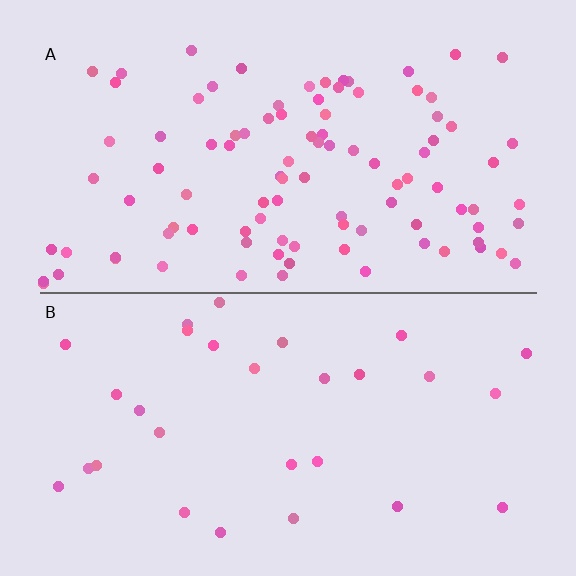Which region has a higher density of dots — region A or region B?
A (the top).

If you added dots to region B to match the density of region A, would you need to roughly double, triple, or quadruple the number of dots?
Approximately triple.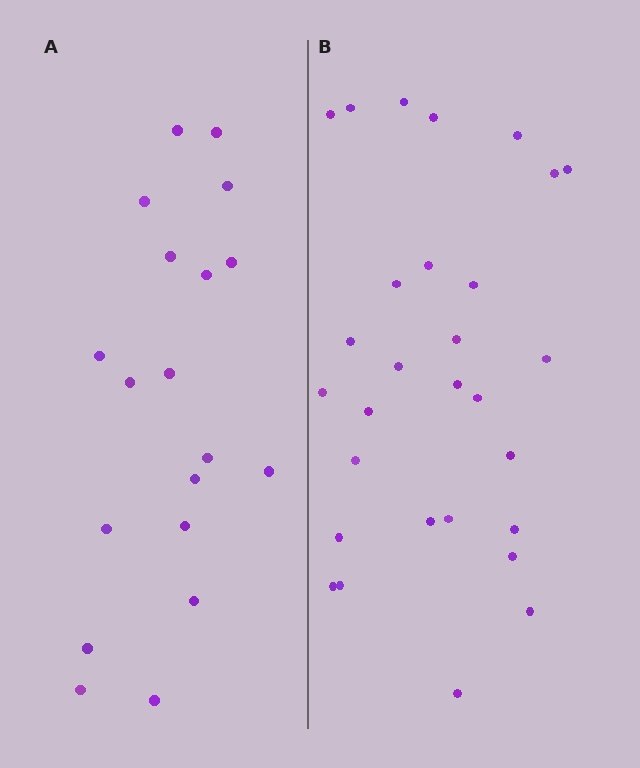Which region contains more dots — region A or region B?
Region B (the right region) has more dots.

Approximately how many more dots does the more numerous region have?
Region B has roughly 10 or so more dots than region A.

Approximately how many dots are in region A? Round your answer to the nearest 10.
About 20 dots. (The exact count is 19, which rounds to 20.)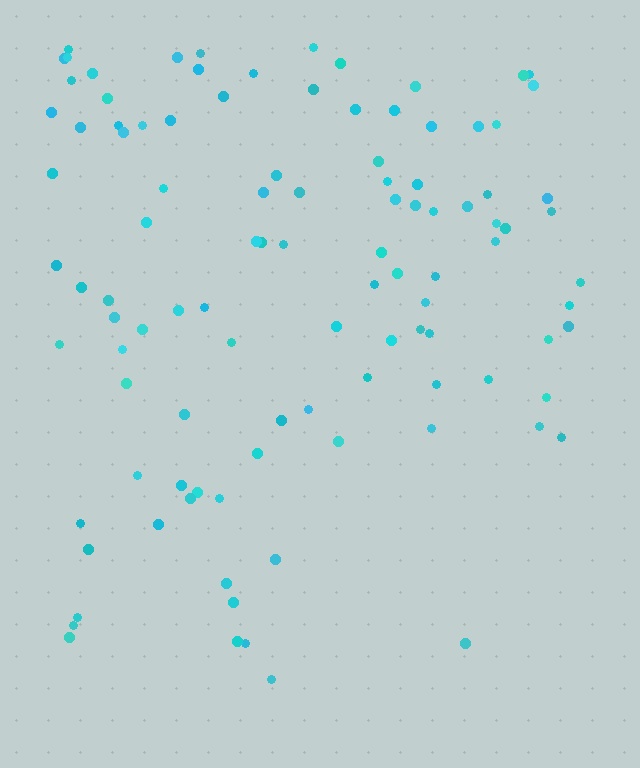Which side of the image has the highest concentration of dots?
The top.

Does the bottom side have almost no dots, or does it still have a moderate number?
Still a moderate number, just noticeably fewer than the top.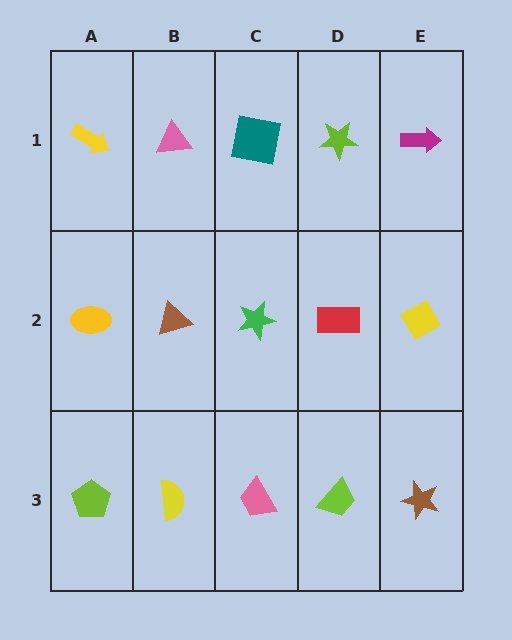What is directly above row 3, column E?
A yellow diamond.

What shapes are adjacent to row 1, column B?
A brown triangle (row 2, column B), a yellow arrow (row 1, column A), a teal square (row 1, column C).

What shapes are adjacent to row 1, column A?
A yellow ellipse (row 2, column A), a pink triangle (row 1, column B).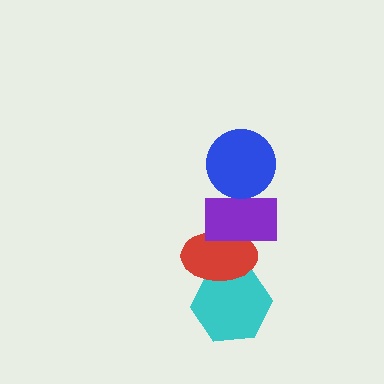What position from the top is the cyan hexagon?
The cyan hexagon is 4th from the top.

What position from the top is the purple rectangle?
The purple rectangle is 2nd from the top.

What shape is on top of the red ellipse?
The purple rectangle is on top of the red ellipse.